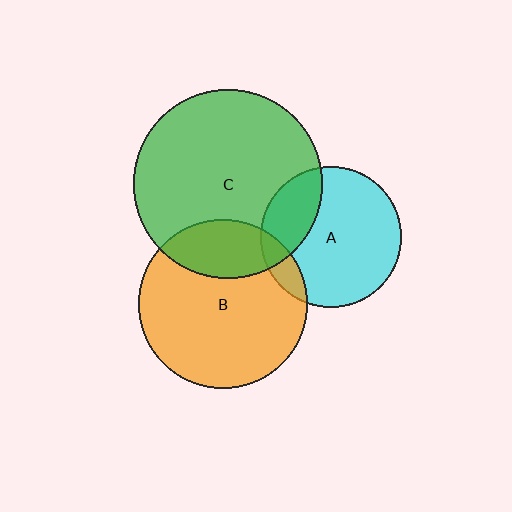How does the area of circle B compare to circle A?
Approximately 1.4 times.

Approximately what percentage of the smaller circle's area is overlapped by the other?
Approximately 10%.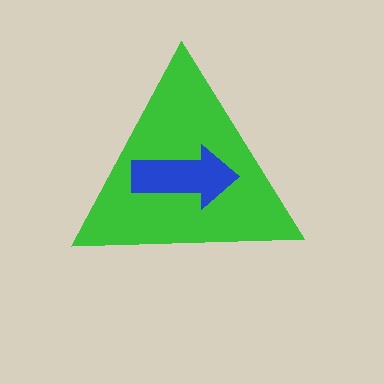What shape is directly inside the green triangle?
The blue arrow.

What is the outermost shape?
The green triangle.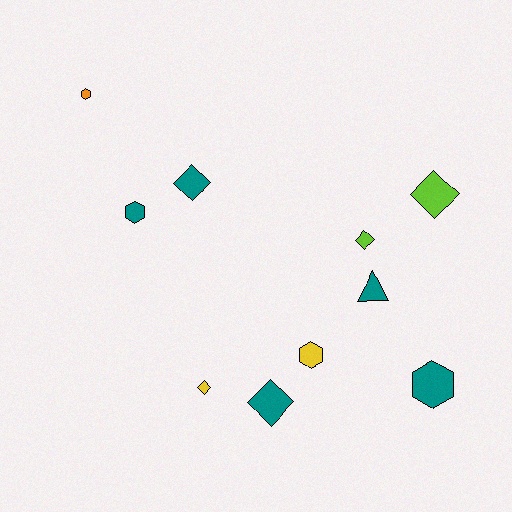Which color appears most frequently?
Teal, with 5 objects.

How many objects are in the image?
There are 10 objects.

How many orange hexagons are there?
There is 1 orange hexagon.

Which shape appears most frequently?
Diamond, with 5 objects.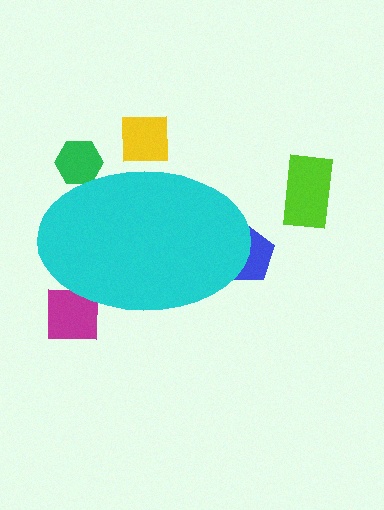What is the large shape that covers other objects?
A cyan ellipse.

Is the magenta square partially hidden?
Yes, the magenta square is partially hidden behind the cyan ellipse.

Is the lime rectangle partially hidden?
No, the lime rectangle is fully visible.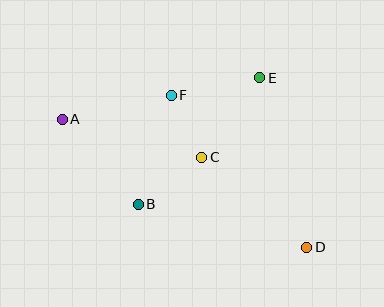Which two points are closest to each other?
Points C and F are closest to each other.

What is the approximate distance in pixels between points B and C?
The distance between B and C is approximately 79 pixels.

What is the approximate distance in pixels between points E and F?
The distance between E and F is approximately 90 pixels.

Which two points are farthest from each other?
Points A and D are farthest from each other.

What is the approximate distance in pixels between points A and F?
The distance between A and F is approximately 112 pixels.